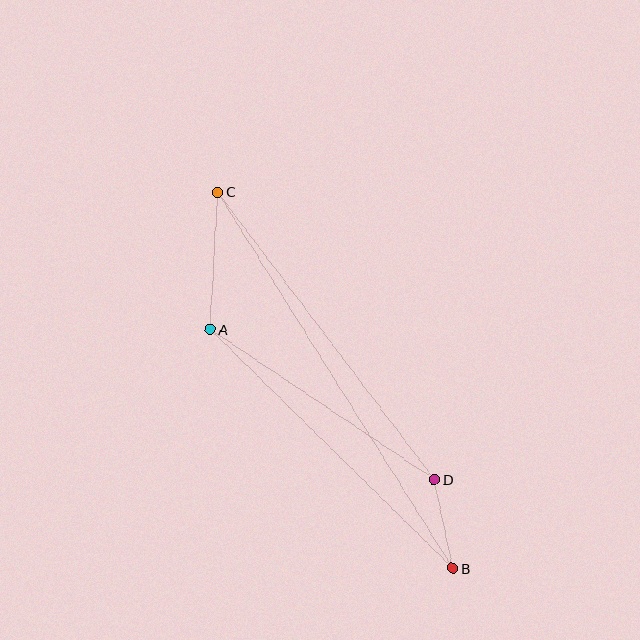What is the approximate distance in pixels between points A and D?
The distance between A and D is approximately 270 pixels.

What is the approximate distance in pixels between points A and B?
The distance between A and B is approximately 340 pixels.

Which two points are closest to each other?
Points B and D are closest to each other.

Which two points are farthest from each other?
Points B and C are farthest from each other.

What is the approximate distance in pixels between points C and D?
The distance between C and D is approximately 360 pixels.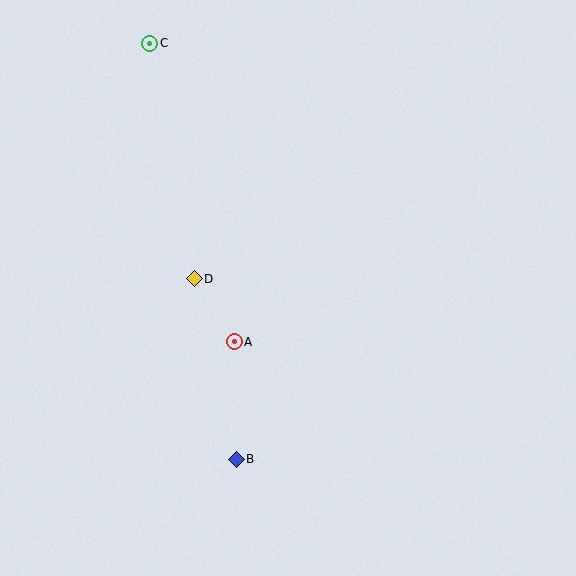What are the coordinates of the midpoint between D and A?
The midpoint between D and A is at (214, 310).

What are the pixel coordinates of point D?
Point D is at (194, 279).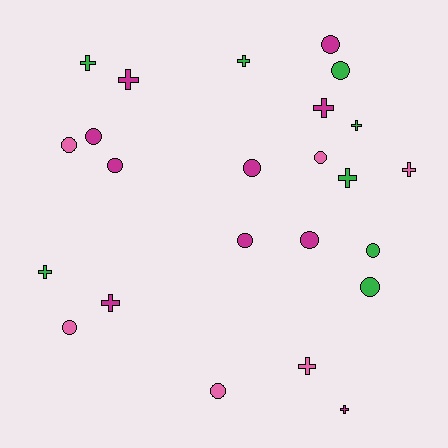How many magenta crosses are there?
There are 4 magenta crosses.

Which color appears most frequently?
Magenta, with 10 objects.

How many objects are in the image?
There are 24 objects.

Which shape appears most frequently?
Circle, with 13 objects.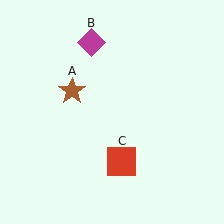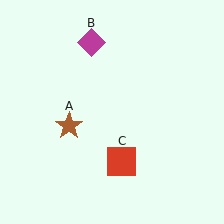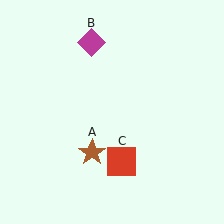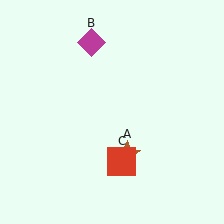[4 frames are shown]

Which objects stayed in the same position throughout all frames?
Magenta diamond (object B) and red square (object C) remained stationary.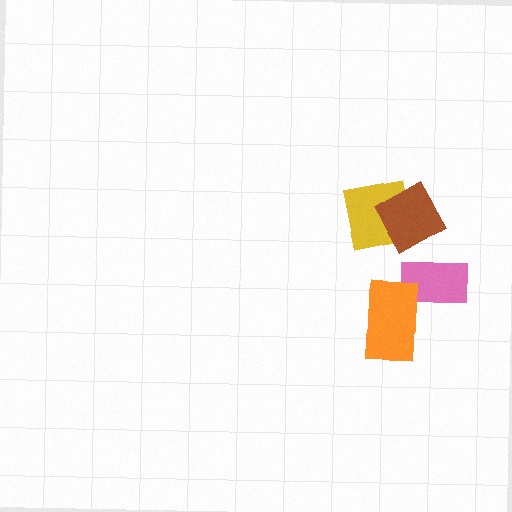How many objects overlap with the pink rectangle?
1 object overlaps with the pink rectangle.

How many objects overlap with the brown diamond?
1 object overlaps with the brown diamond.